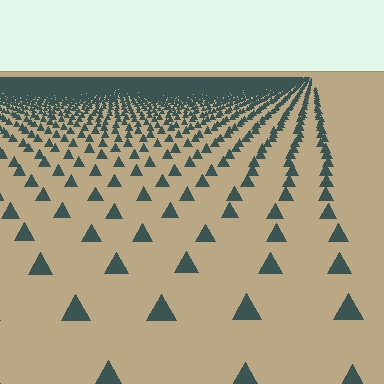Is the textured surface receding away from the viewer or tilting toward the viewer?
The surface is receding away from the viewer. Texture elements get smaller and denser toward the top.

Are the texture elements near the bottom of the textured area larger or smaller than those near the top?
Larger. Near the bottom, elements are closer to the viewer and appear at a bigger on-screen size.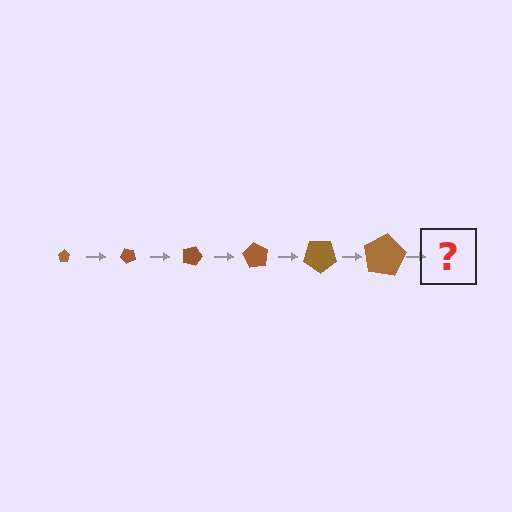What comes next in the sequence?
The next element should be a pentagon, larger than the previous one and rotated 270 degrees from the start.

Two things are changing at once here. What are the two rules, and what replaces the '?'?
The two rules are that the pentagon grows larger each step and it rotates 45 degrees each step. The '?' should be a pentagon, larger than the previous one and rotated 270 degrees from the start.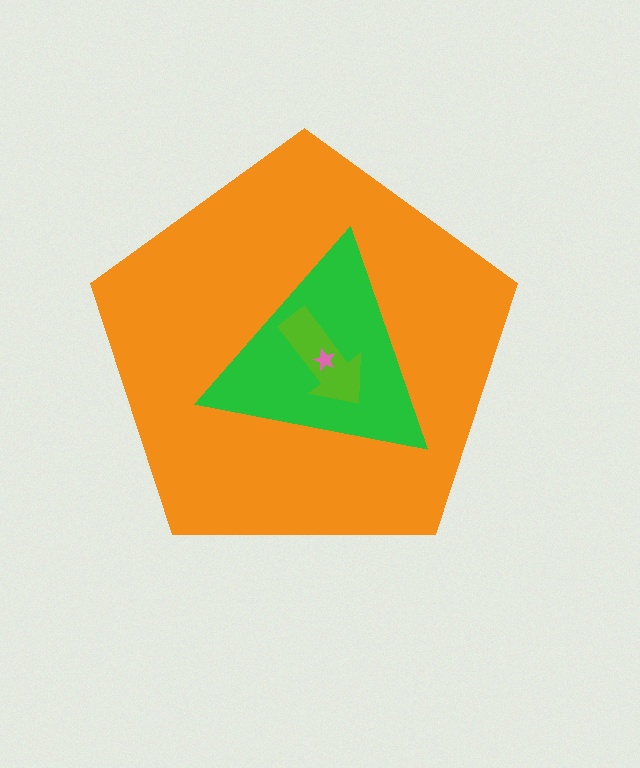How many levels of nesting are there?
4.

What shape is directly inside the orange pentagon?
The green triangle.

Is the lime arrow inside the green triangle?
Yes.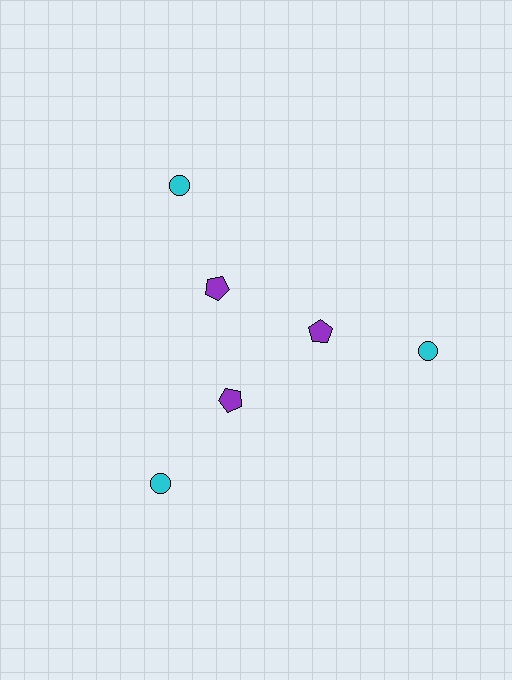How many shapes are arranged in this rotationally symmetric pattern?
There are 6 shapes, arranged in 3 groups of 2.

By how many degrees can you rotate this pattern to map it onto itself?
The pattern maps onto itself every 120 degrees of rotation.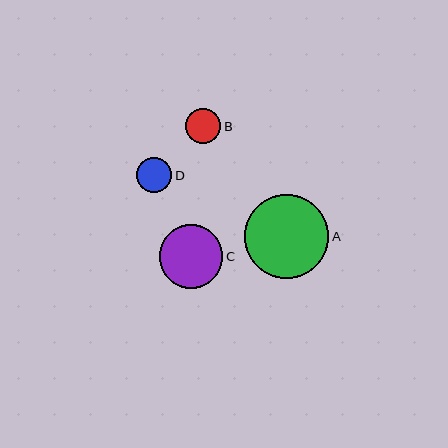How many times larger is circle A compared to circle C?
Circle A is approximately 1.3 times the size of circle C.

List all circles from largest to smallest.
From largest to smallest: A, C, B, D.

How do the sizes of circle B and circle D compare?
Circle B and circle D are approximately the same size.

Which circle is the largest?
Circle A is the largest with a size of approximately 84 pixels.